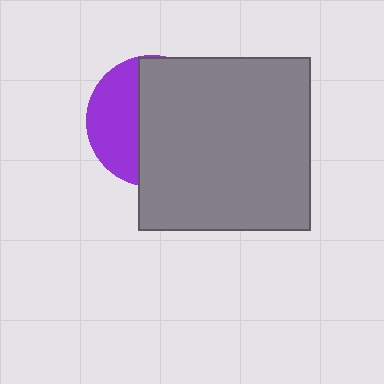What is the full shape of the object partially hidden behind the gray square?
The partially hidden object is a purple circle.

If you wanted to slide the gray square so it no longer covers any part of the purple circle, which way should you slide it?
Slide it right — that is the most direct way to separate the two shapes.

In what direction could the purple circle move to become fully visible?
The purple circle could move left. That would shift it out from behind the gray square entirely.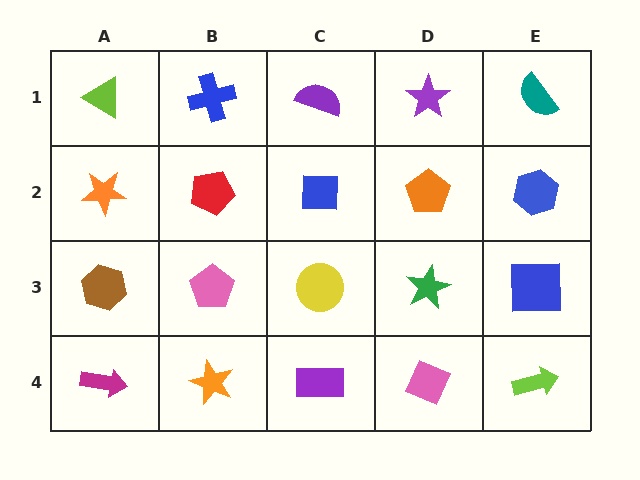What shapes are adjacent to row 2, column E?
A teal semicircle (row 1, column E), a blue square (row 3, column E), an orange pentagon (row 2, column D).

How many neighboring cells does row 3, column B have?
4.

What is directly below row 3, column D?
A pink diamond.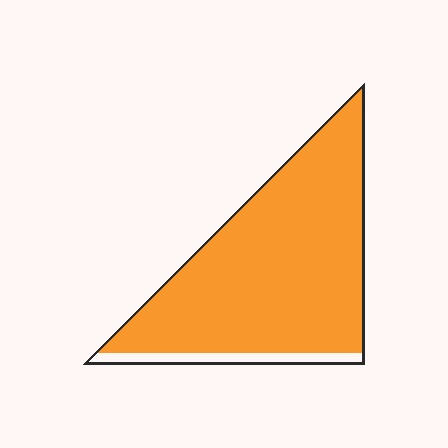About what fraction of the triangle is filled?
About nine tenths (9/10).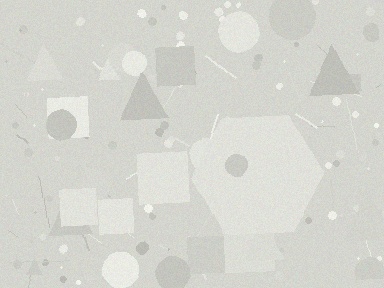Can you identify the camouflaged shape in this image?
The camouflaged shape is a hexagon.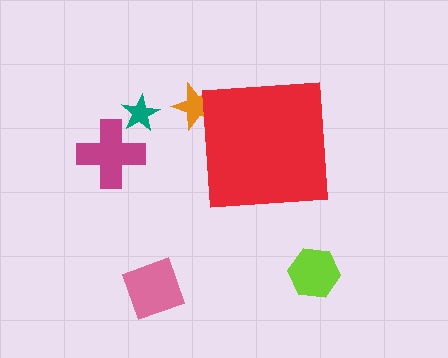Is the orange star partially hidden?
Yes, the orange star is partially hidden behind the red square.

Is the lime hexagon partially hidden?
No, the lime hexagon is fully visible.